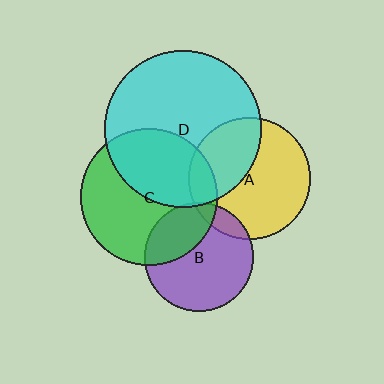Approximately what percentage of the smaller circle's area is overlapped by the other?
Approximately 30%.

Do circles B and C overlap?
Yes.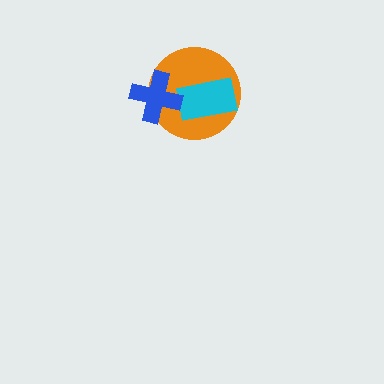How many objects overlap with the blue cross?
1 object overlaps with the blue cross.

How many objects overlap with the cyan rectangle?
1 object overlaps with the cyan rectangle.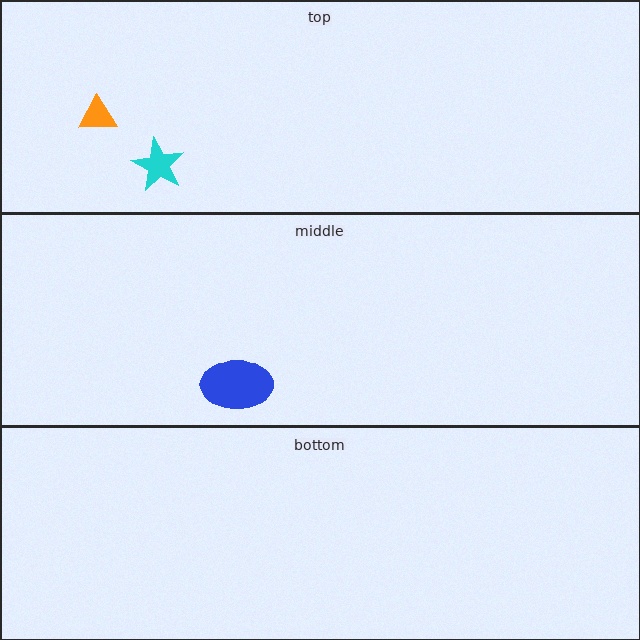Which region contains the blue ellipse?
The middle region.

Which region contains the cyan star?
The top region.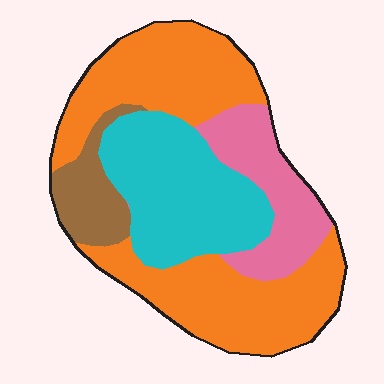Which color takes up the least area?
Brown, at roughly 10%.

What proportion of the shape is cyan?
Cyan covers around 25% of the shape.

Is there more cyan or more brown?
Cyan.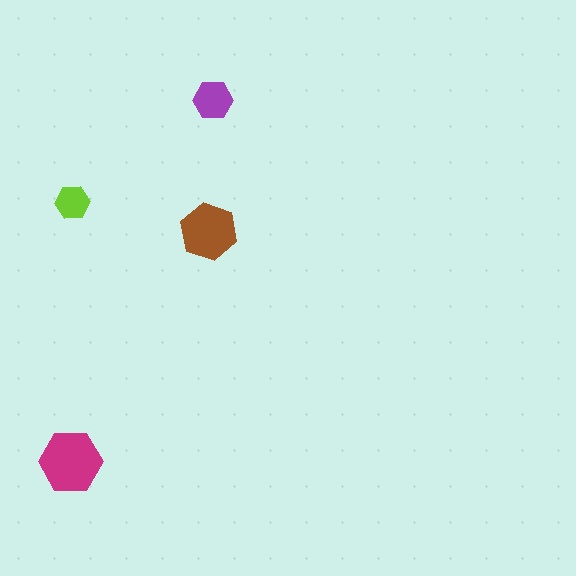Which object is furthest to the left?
The magenta hexagon is leftmost.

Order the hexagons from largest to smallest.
the magenta one, the brown one, the purple one, the lime one.